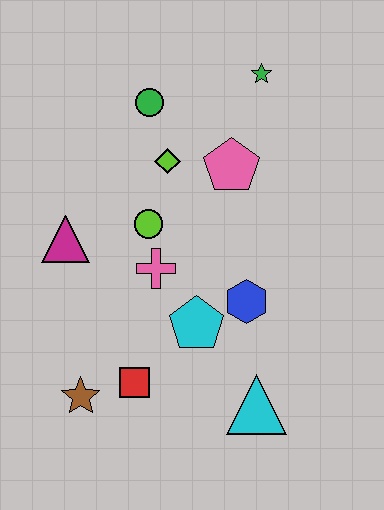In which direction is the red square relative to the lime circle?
The red square is below the lime circle.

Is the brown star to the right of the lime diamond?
No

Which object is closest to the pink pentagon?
The lime diamond is closest to the pink pentagon.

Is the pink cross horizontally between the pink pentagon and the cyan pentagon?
No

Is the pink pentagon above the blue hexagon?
Yes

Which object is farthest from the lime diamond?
The cyan triangle is farthest from the lime diamond.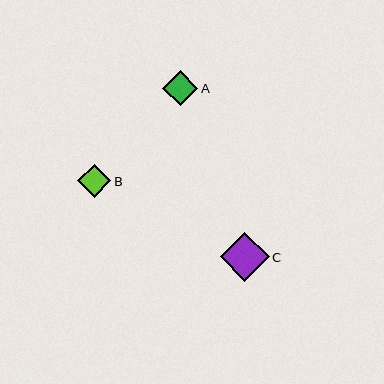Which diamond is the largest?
Diamond C is the largest with a size of approximately 49 pixels.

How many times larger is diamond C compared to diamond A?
Diamond C is approximately 1.4 times the size of diamond A.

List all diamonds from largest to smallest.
From largest to smallest: C, A, B.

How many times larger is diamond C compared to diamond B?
Diamond C is approximately 1.5 times the size of diamond B.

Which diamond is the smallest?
Diamond B is the smallest with a size of approximately 33 pixels.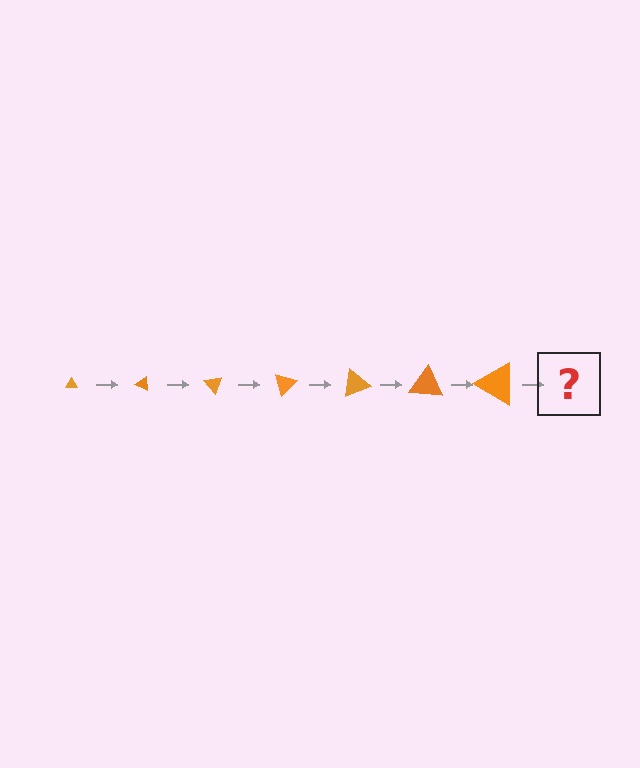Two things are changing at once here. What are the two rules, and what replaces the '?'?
The two rules are that the triangle grows larger each step and it rotates 25 degrees each step. The '?' should be a triangle, larger than the previous one and rotated 175 degrees from the start.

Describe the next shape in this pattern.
It should be a triangle, larger than the previous one and rotated 175 degrees from the start.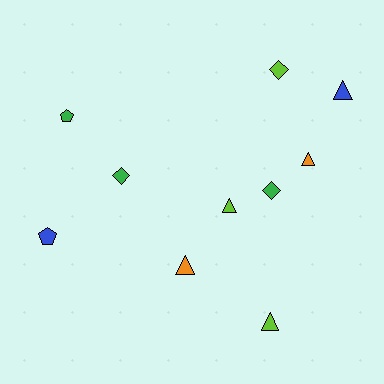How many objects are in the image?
There are 10 objects.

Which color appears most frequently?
Green, with 3 objects.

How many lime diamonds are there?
There is 1 lime diamond.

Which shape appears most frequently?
Triangle, with 5 objects.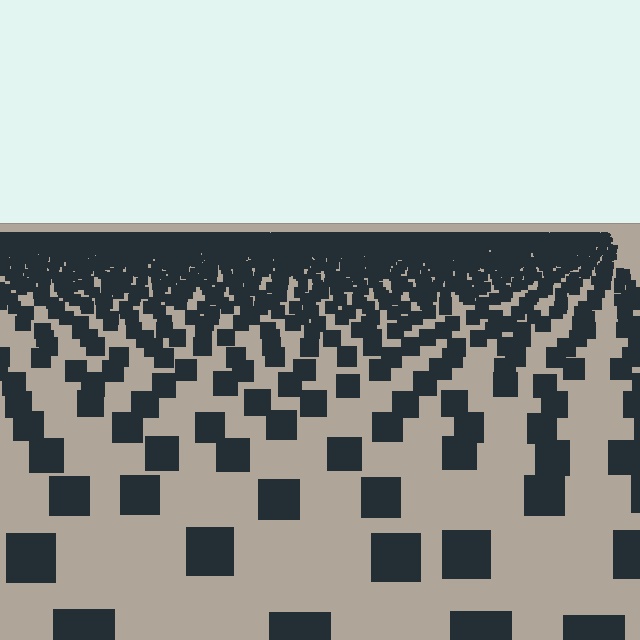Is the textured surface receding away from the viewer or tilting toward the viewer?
The surface is receding away from the viewer. Texture elements get smaller and denser toward the top.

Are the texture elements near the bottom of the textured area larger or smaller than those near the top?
Larger. Near the bottom, elements are closer to the viewer and appear at a bigger on-screen size.